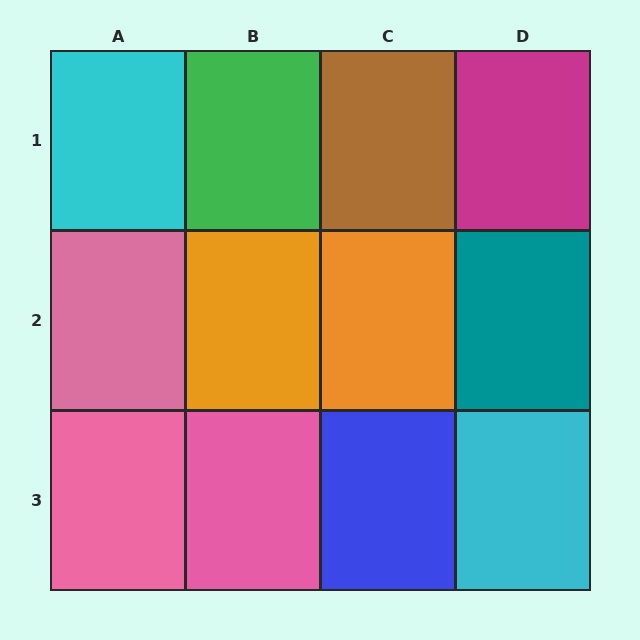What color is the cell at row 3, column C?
Blue.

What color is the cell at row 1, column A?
Cyan.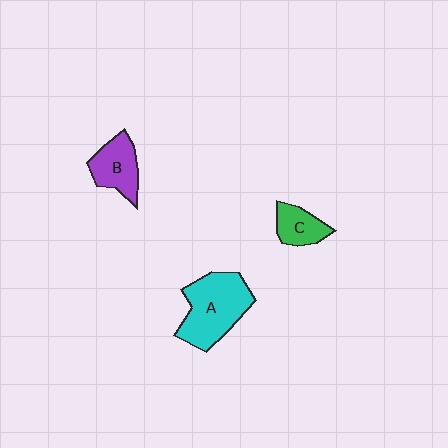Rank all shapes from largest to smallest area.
From largest to smallest: A (cyan), B (purple), C (green).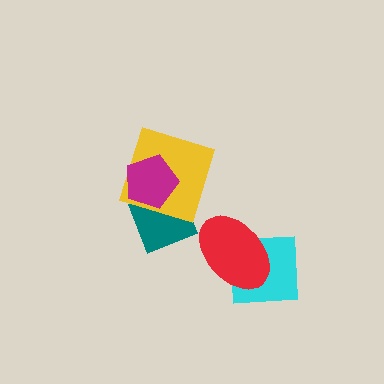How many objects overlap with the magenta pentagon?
2 objects overlap with the magenta pentagon.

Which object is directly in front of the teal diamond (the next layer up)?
The yellow square is directly in front of the teal diamond.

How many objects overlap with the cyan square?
1 object overlaps with the cyan square.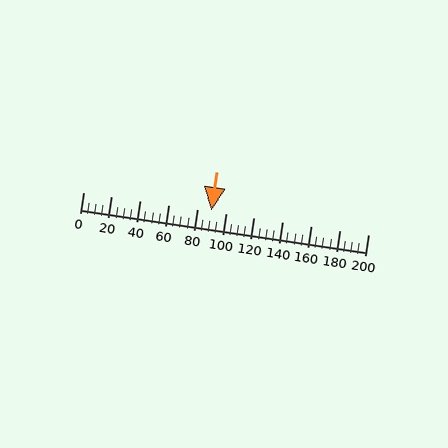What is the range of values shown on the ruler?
The ruler shows values from 0 to 200.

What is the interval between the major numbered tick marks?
The major tick marks are spaced 20 units apart.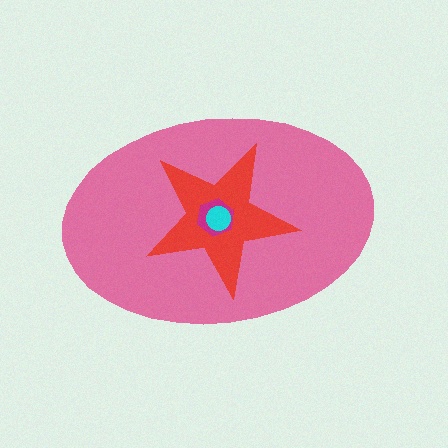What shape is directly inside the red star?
The magenta hexagon.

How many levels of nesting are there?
4.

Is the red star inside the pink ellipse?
Yes.